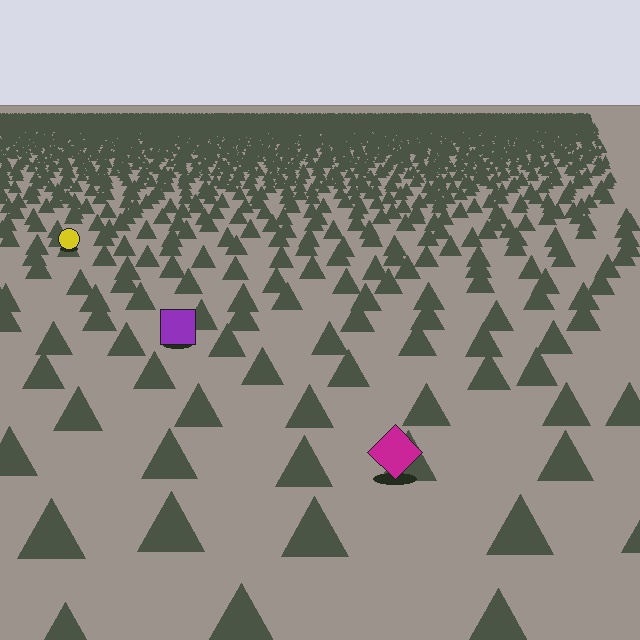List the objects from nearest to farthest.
From nearest to farthest: the magenta diamond, the purple square, the yellow circle.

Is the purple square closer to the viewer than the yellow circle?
Yes. The purple square is closer — you can tell from the texture gradient: the ground texture is coarser near it.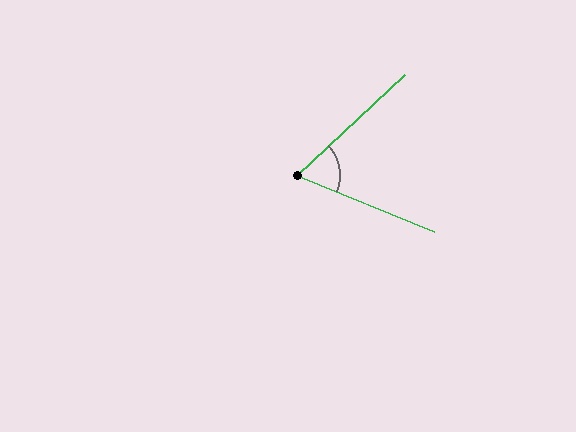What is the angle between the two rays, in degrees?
Approximately 65 degrees.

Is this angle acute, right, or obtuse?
It is acute.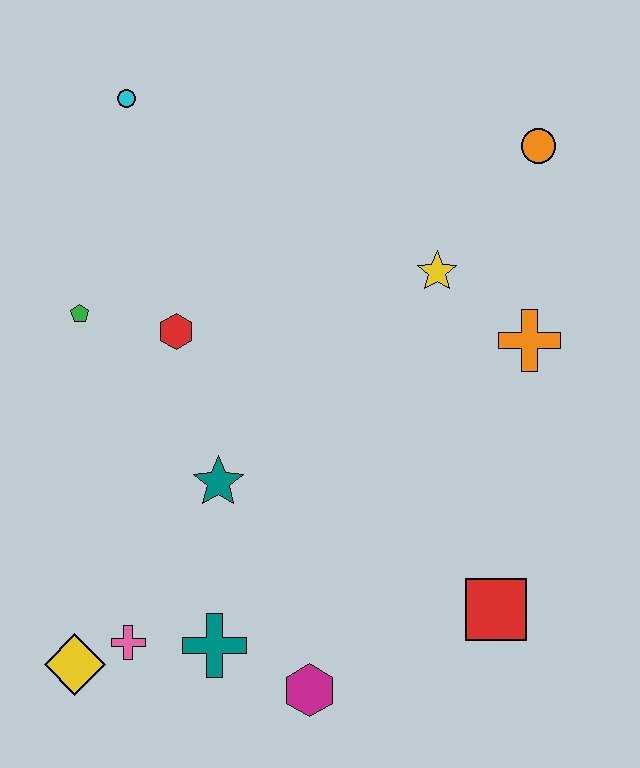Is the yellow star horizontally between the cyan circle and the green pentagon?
No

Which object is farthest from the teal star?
The orange circle is farthest from the teal star.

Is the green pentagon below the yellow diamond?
No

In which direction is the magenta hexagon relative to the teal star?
The magenta hexagon is below the teal star.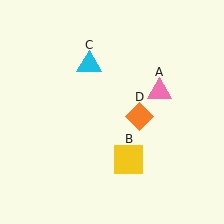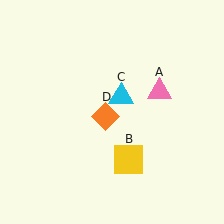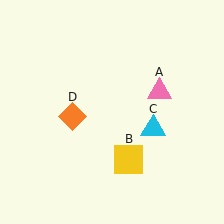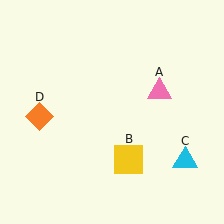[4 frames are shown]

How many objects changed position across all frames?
2 objects changed position: cyan triangle (object C), orange diamond (object D).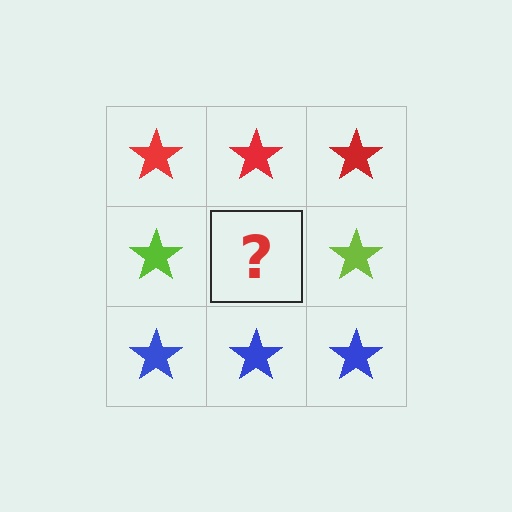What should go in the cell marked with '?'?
The missing cell should contain a lime star.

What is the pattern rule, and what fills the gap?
The rule is that each row has a consistent color. The gap should be filled with a lime star.